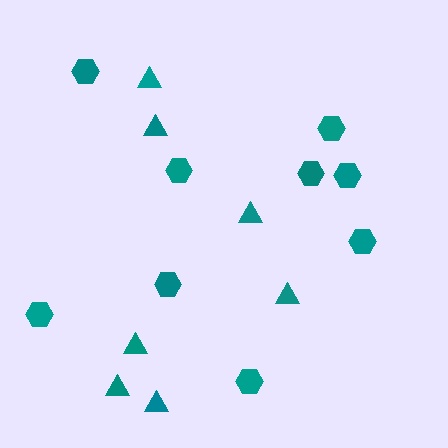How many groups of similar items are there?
There are 2 groups: one group of triangles (7) and one group of hexagons (9).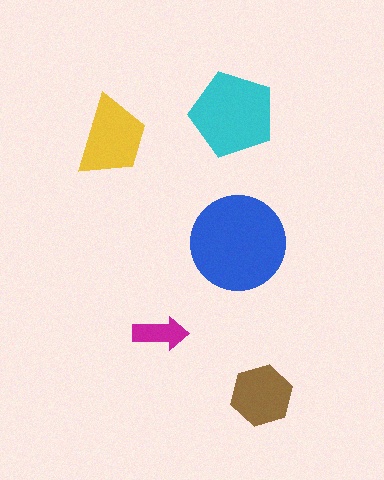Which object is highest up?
The cyan pentagon is topmost.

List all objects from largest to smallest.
The blue circle, the cyan pentagon, the yellow trapezoid, the brown hexagon, the magenta arrow.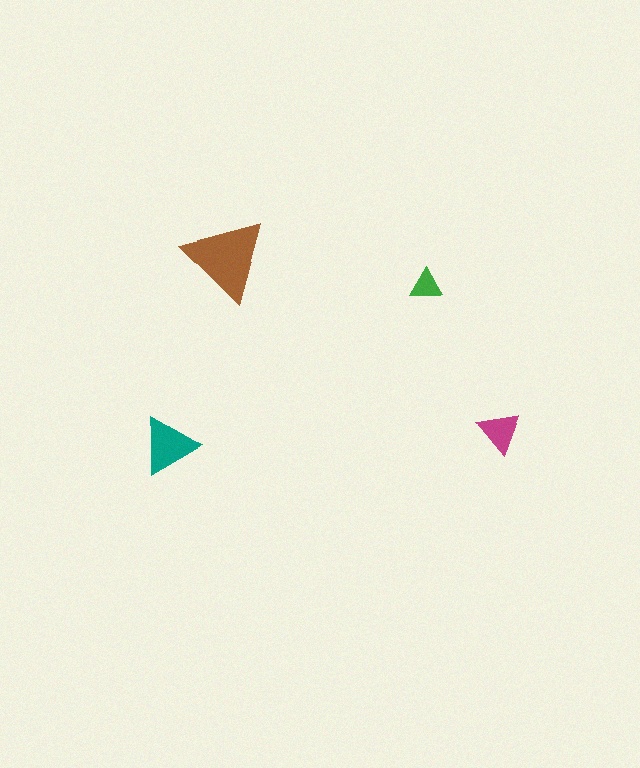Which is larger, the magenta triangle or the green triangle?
The magenta one.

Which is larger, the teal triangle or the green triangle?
The teal one.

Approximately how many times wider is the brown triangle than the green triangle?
About 2.5 times wider.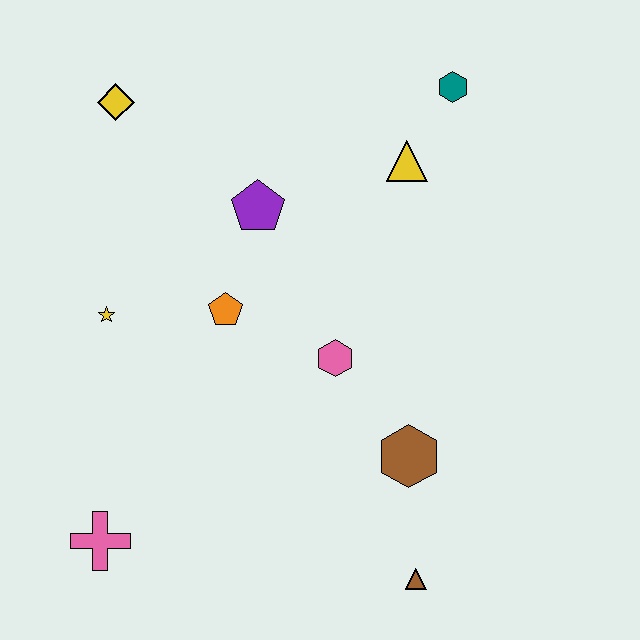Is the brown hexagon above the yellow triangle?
No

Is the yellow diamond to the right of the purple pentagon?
No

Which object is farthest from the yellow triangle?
The pink cross is farthest from the yellow triangle.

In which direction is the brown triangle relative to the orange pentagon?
The brown triangle is below the orange pentagon.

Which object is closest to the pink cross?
The yellow star is closest to the pink cross.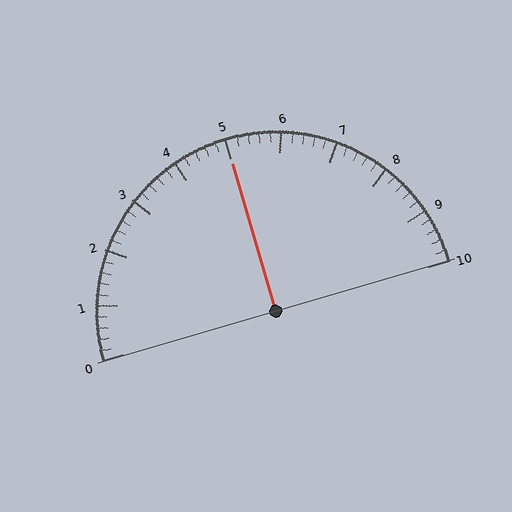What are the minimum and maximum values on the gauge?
The gauge ranges from 0 to 10.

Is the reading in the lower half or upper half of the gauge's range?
The reading is in the upper half of the range (0 to 10).